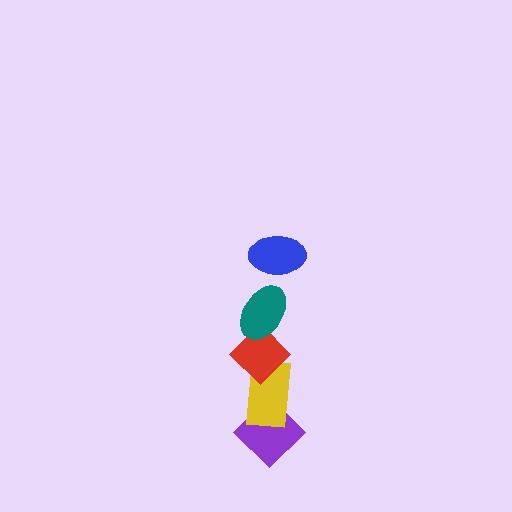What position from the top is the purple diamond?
The purple diamond is 5th from the top.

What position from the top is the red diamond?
The red diamond is 3rd from the top.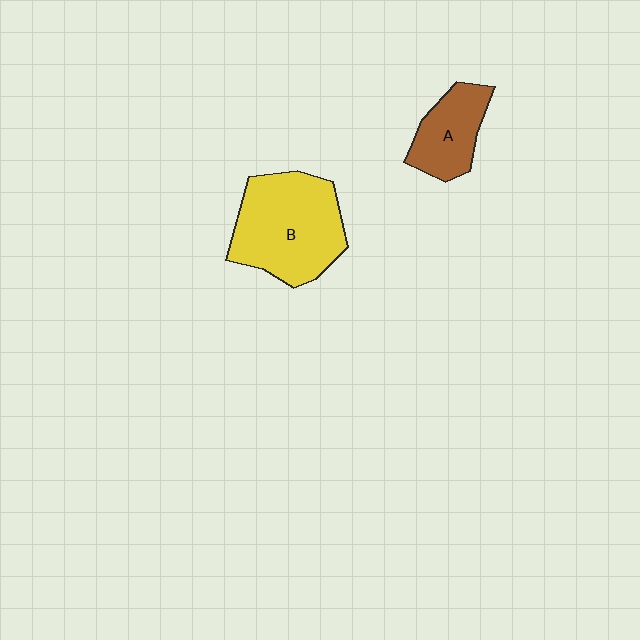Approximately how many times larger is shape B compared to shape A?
Approximately 1.9 times.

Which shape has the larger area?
Shape B (yellow).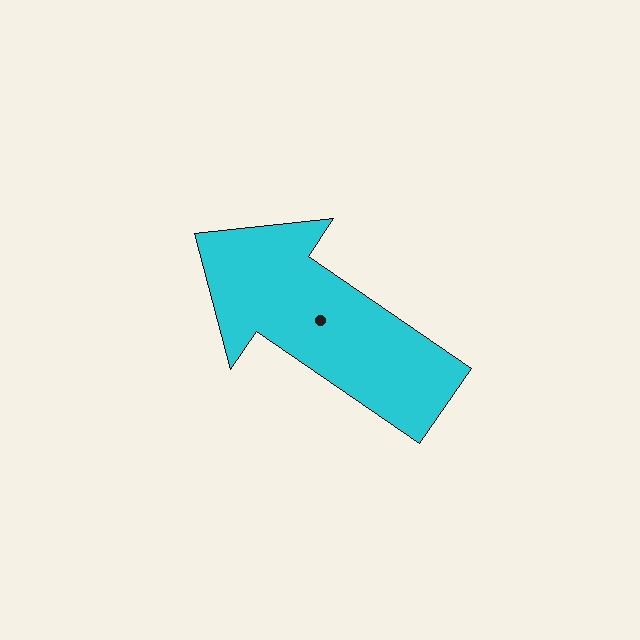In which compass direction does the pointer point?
Northwest.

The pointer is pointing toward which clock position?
Roughly 10 o'clock.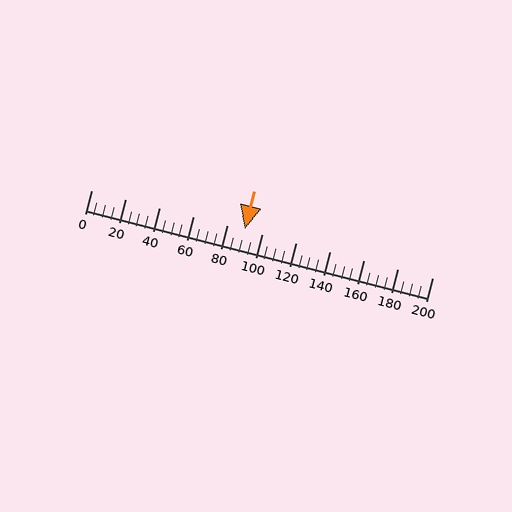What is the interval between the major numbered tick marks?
The major tick marks are spaced 20 units apart.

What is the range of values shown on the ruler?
The ruler shows values from 0 to 200.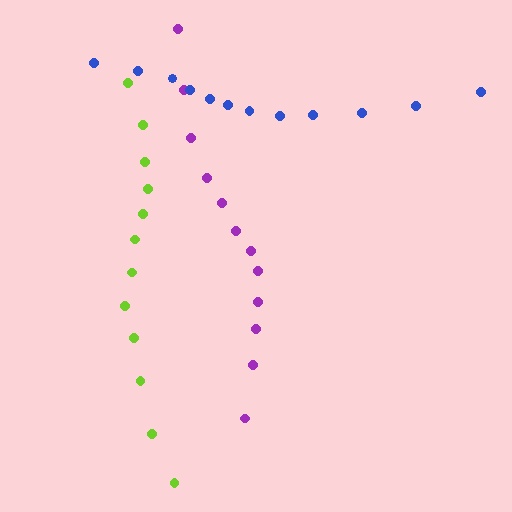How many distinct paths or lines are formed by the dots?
There are 3 distinct paths.